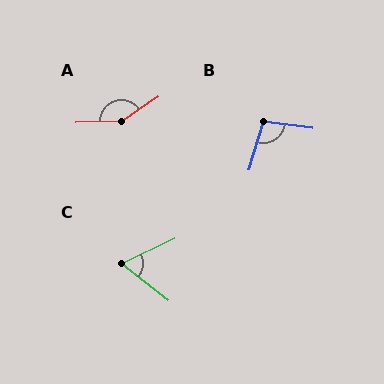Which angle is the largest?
A, at approximately 147 degrees.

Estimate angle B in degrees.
Approximately 99 degrees.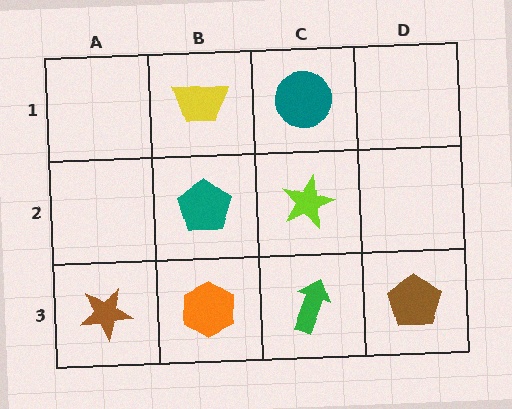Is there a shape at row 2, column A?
No, that cell is empty.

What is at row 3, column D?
A brown pentagon.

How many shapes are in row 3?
4 shapes.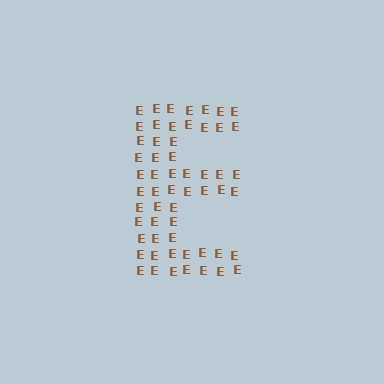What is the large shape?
The large shape is the letter E.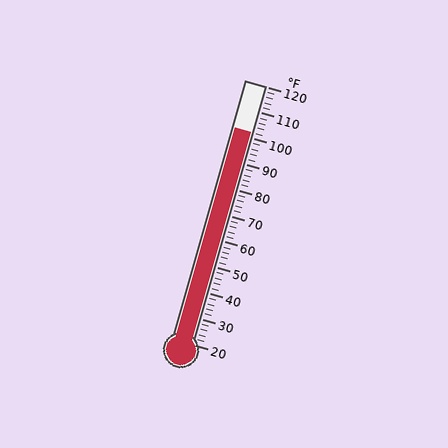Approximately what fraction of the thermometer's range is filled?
The thermometer is filled to approximately 80% of its range.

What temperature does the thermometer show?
The thermometer shows approximately 102°F.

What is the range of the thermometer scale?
The thermometer scale ranges from 20°F to 120°F.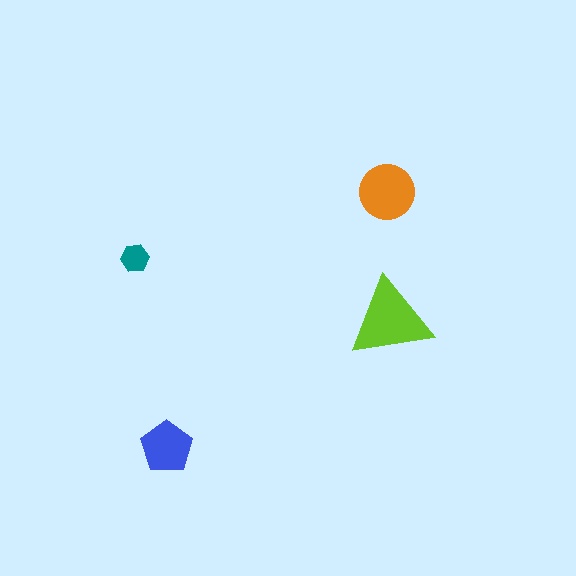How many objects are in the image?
There are 4 objects in the image.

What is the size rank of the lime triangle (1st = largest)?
1st.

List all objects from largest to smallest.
The lime triangle, the orange circle, the blue pentagon, the teal hexagon.